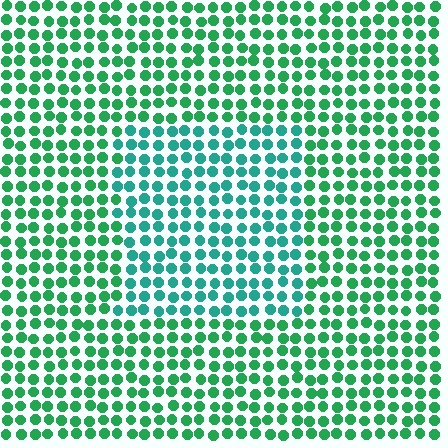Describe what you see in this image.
The image is filled with small green elements in a uniform arrangement. A rectangle-shaped region is visible where the elements are tinted to a slightly different hue, forming a subtle color boundary.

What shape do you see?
I see a rectangle.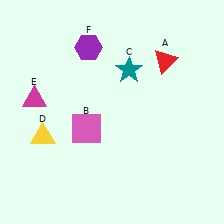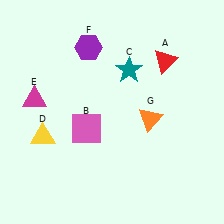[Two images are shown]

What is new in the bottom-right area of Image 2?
An orange triangle (G) was added in the bottom-right area of Image 2.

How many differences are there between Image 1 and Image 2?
There is 1 difference between the two images.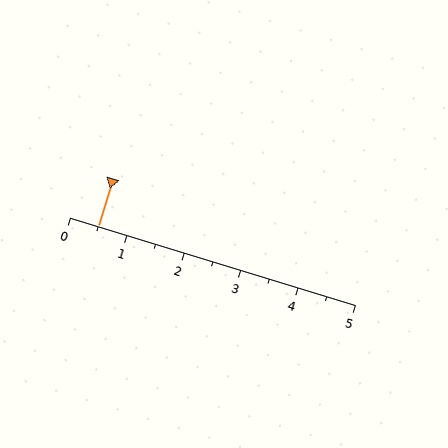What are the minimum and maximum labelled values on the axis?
The axis runs from 0 to 5.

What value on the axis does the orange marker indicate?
The marker indicates approximately 0.5.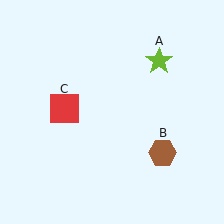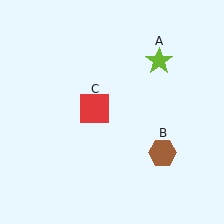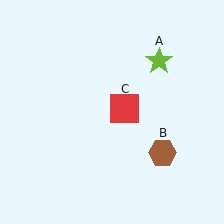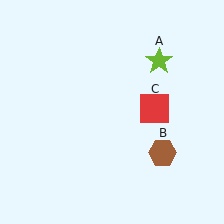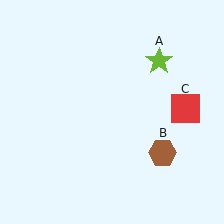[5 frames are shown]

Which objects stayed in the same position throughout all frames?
Lime star (object A) and brown hexagon (object B) remained stationary.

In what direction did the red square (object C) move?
The red square (object C) moved right.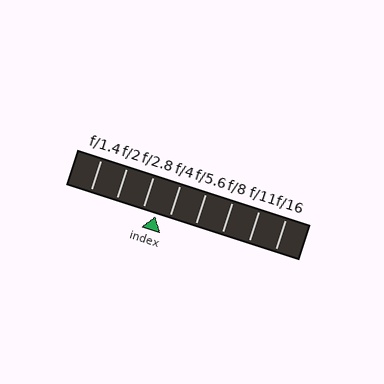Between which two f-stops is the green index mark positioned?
The index mark is between f/2.8 and f/4.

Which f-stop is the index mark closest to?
The index mark is closest to f/2.8.